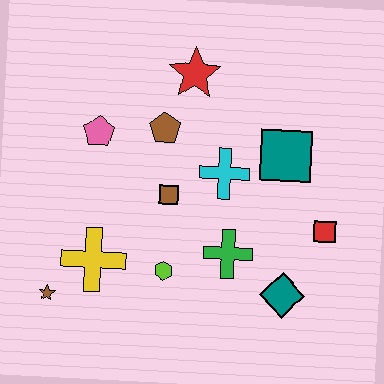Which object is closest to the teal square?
The cyan cross is closest to the teal square.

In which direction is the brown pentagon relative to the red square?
The brown pentagon is to the left of the red square.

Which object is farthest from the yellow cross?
The red square is farthest from the yellow cross.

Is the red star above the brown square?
Yes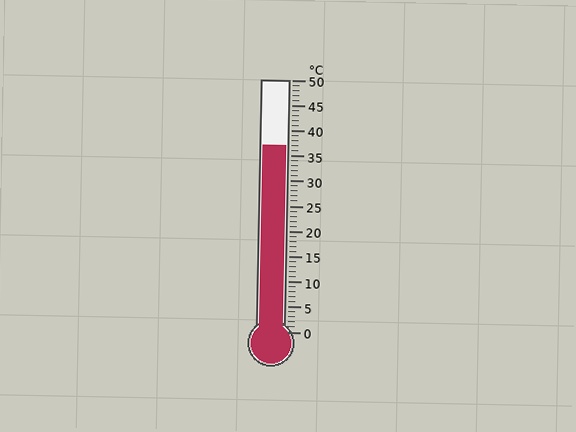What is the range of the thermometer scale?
The thermometer scale ranges from 0°C to 50°C.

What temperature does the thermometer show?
The thermometer shows approximately 37°C.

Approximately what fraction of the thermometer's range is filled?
The thermometer is filled to approximately 75% of its range.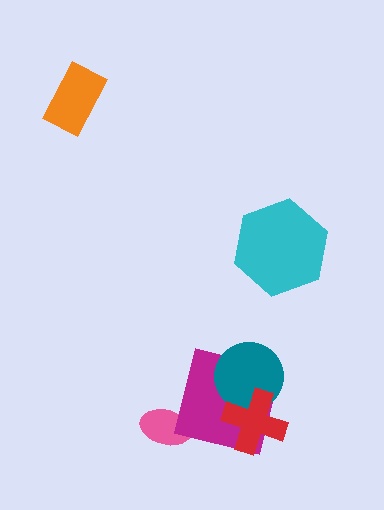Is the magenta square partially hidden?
Yes, it is partially covered by another shape.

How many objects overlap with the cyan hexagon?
0 objects overlap with the cyan hexagon.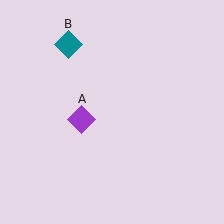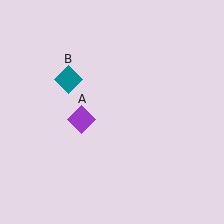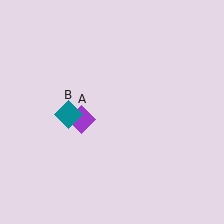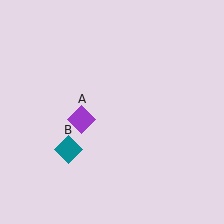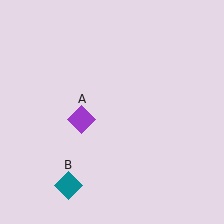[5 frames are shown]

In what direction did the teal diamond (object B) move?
The teal diamond (object B) moved down.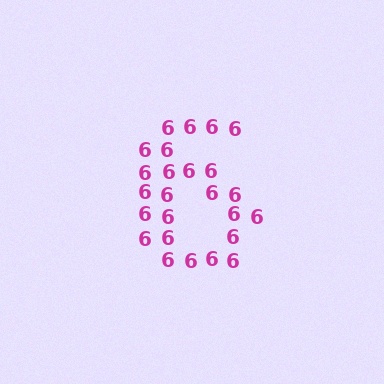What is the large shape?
The large shape is the digit 6.